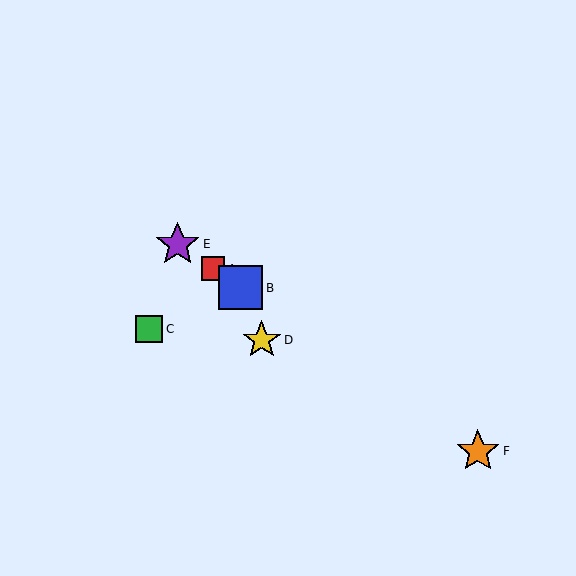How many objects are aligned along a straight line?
4 objects (A, B, E, F) are aligned along a straight line.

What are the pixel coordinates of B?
Object B is at (241, 288).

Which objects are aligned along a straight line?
Objects A, B, E, F are aligned along a straight line.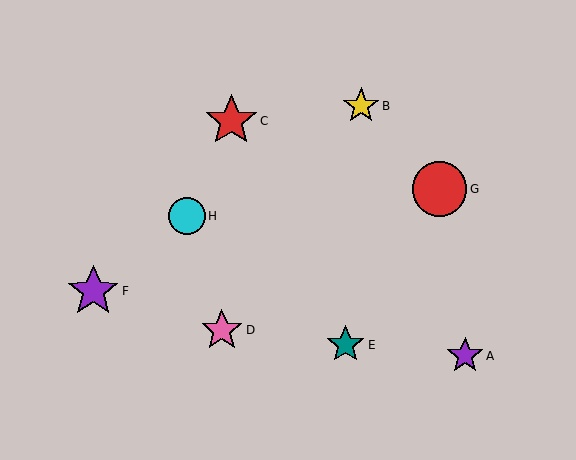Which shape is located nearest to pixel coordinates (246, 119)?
The red star (labeled C) at (231, 121) is nearest to that location.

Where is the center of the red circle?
The center of the red circle is at (439, 189).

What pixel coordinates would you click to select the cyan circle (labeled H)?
Click at (187, 216) to select the cyan circle H.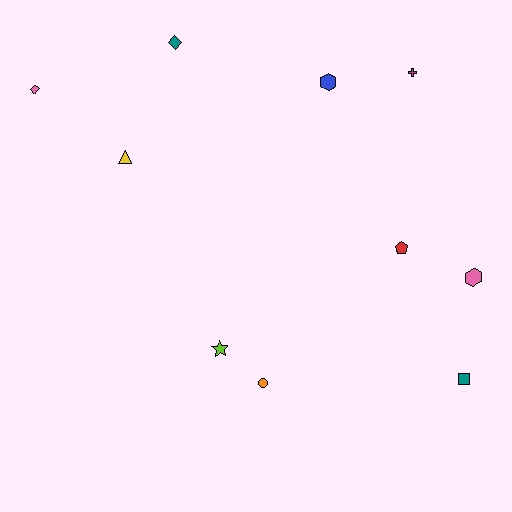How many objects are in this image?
There are 10 objects.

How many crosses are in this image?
There is 1 cross.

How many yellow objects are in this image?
There is 1 yellow object.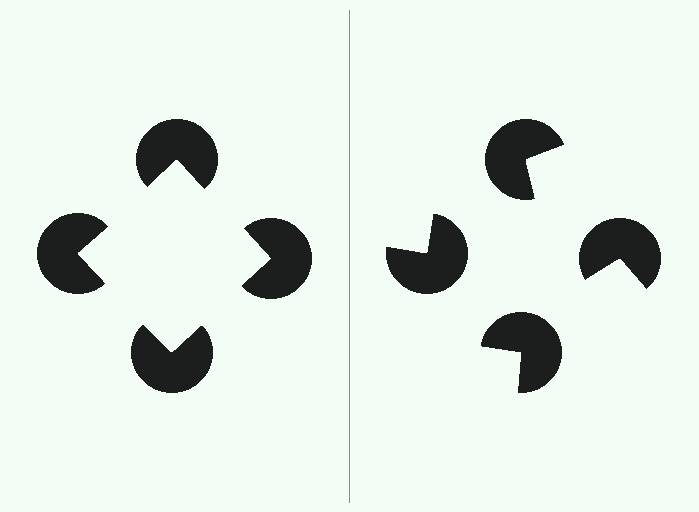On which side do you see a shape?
An illusory square appears on the left side. On the right side the wedge cuts are rotated, so no coherent shape forms.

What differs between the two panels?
The pac-man discs are positioned identically on both sides; only the wedge orientations differ. On the left they align to a square; on the right they are misaligned.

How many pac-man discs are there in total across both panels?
8 — 4 on each side.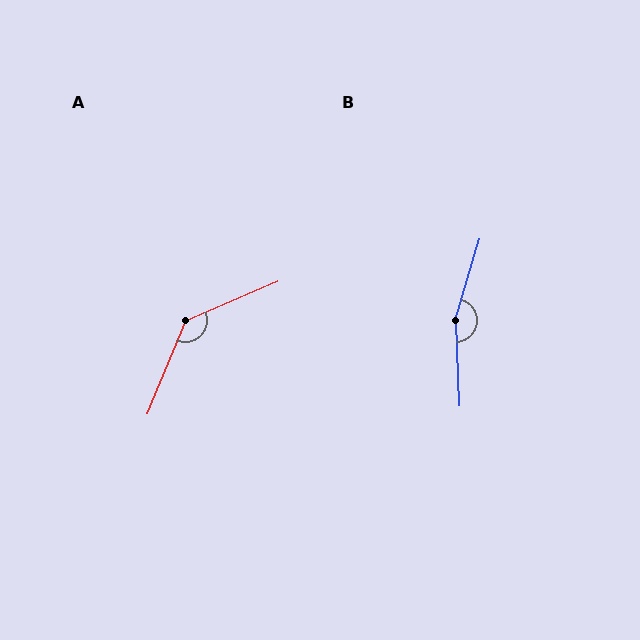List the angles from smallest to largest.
A (136°), B (161°).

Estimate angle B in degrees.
Approximately 161 degrees.